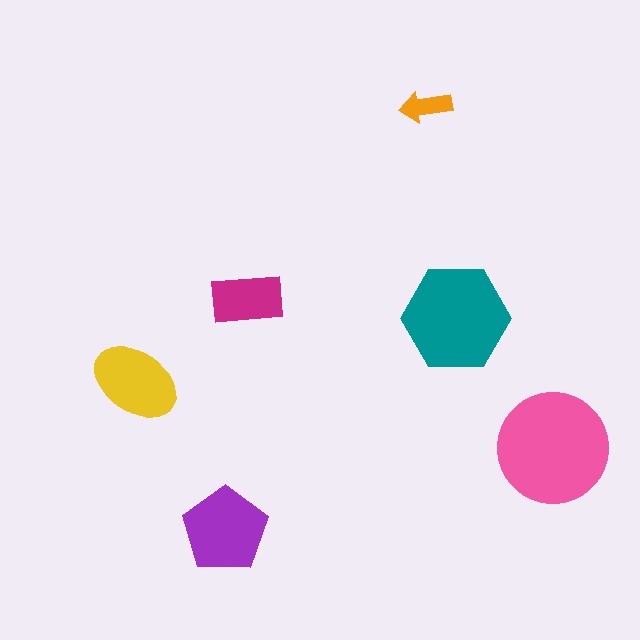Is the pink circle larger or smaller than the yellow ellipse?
Larger.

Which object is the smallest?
The orange arrow.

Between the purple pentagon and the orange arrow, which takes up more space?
The purple pentagon.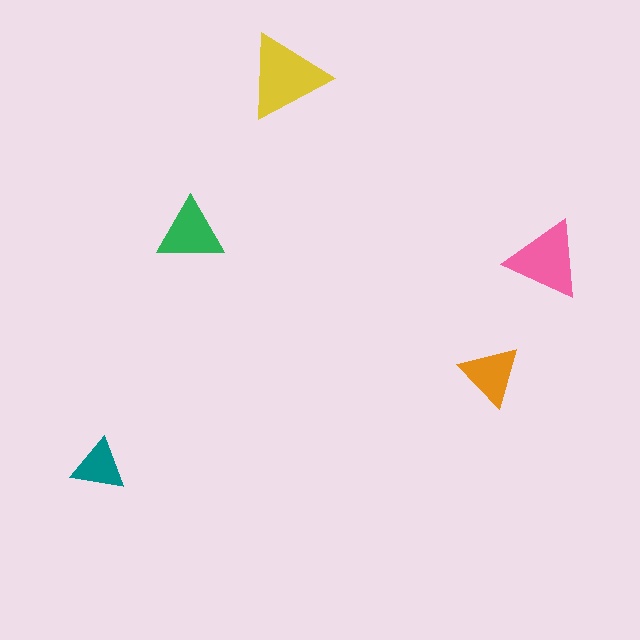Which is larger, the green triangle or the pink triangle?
The pink one.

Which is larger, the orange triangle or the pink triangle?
The pink one.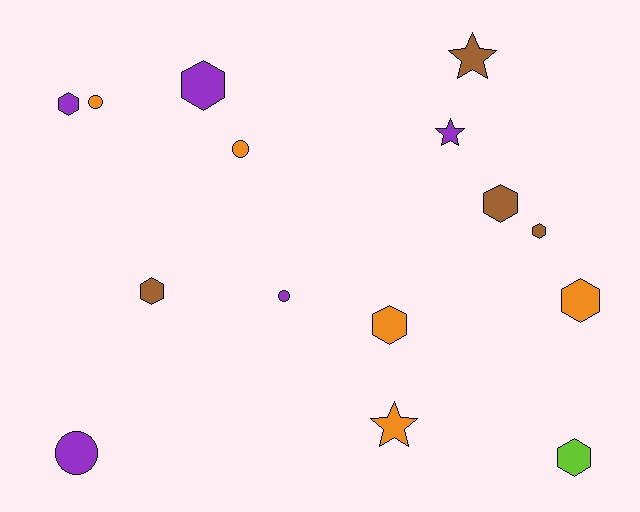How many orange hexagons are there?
There are 2 orange hexagons.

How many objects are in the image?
There are 15 objects.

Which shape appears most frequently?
Hexagon, with 8 objects.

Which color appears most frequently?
Purple, with 5 objects.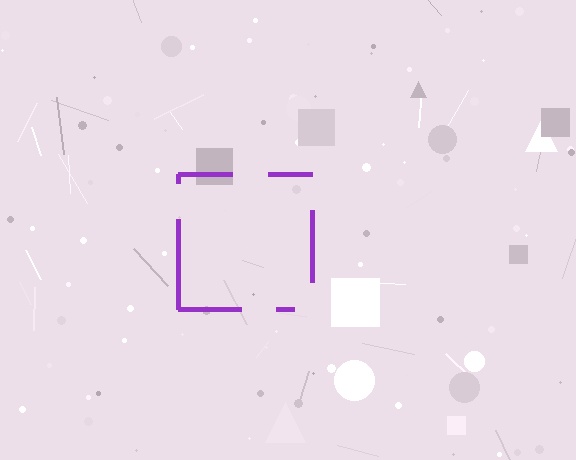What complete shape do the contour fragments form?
The contour fragments form a square.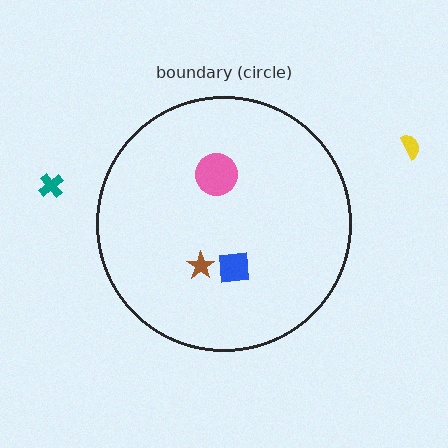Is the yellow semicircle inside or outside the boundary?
Outside.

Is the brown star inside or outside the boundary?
Inside.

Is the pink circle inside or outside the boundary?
Inside.